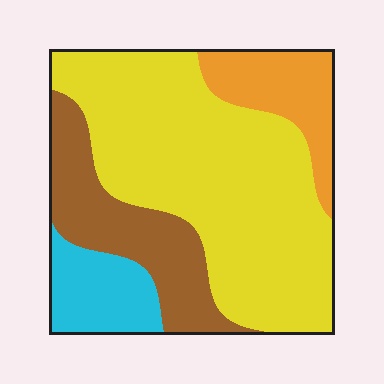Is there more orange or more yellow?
Yellow.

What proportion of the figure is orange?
Orange covers roughly 15% of the figure.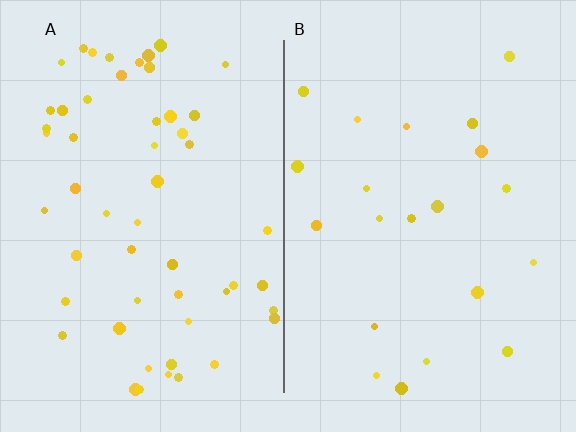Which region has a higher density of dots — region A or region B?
A (the left).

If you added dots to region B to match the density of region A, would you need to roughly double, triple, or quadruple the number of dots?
Approximately triple.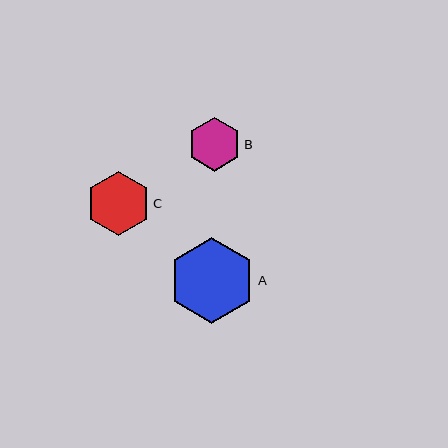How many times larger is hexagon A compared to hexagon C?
Hexagon A is approximately 1.3 times the size of hexagon C.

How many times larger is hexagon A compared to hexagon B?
Hexagon A is approximately 1.6 times the size of hexagon B.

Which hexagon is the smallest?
Hexagon B is the smallest with a size of approximately 54 pixels.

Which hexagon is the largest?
Hexagon A is the largest with a size of approximately 86 pixels.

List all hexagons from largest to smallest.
From largest to smallest: A, C, B.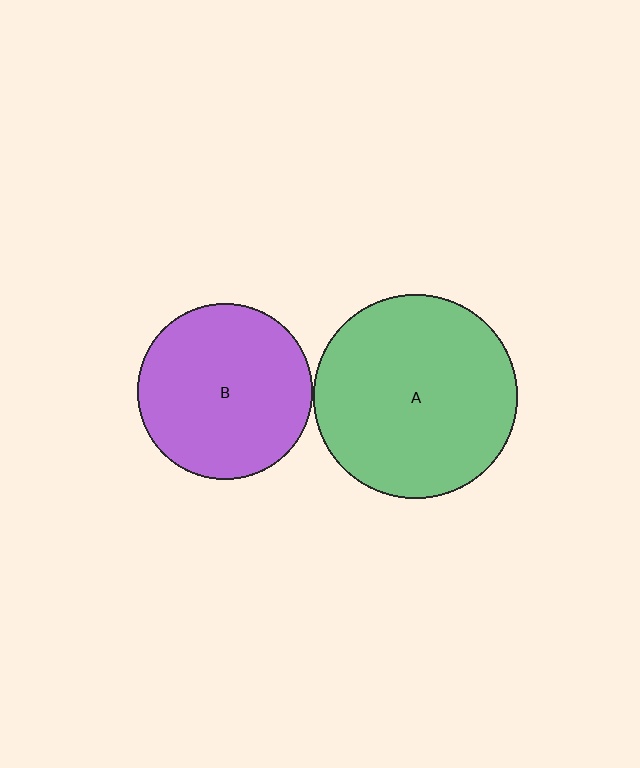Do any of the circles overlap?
No, none of the circles overlap.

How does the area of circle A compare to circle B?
Approximately 1.3 times.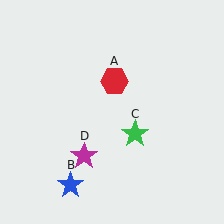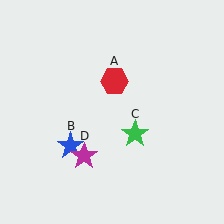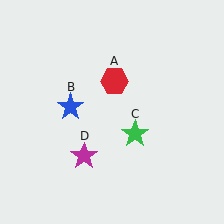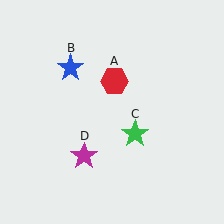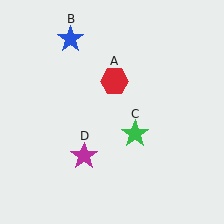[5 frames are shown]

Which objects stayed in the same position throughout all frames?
Red hexagon (object A) and green star (object C) and magenta star (object D) remained stationary.